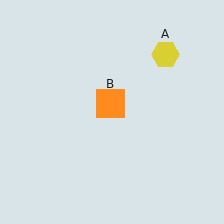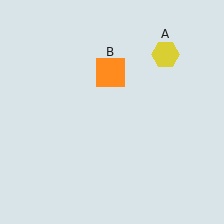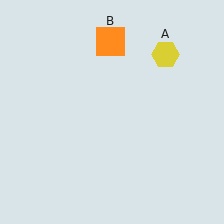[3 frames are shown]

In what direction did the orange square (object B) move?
The orange square (object B) moved up.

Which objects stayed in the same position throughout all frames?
Yellow hexagon (object A) remained stationary.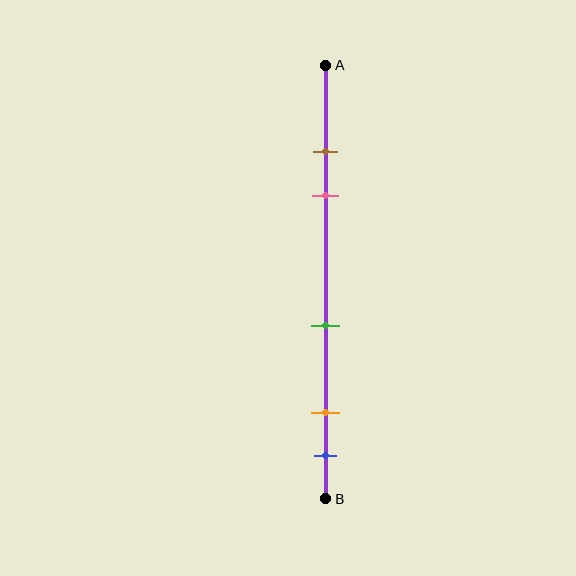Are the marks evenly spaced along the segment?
No, the marks are not evenly spaced.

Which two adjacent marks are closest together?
The brown and pink marks are the closest adjacent pair.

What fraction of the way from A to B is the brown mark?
The brown mark is approximately 20% (0.2) of the way from A to B.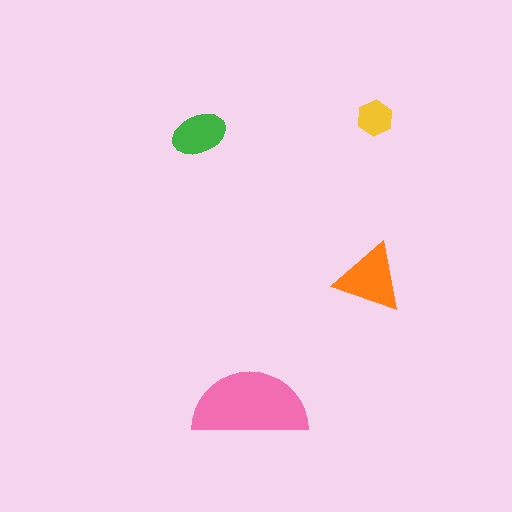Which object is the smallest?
The yellow hexagon.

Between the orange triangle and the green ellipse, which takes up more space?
The orange triangle.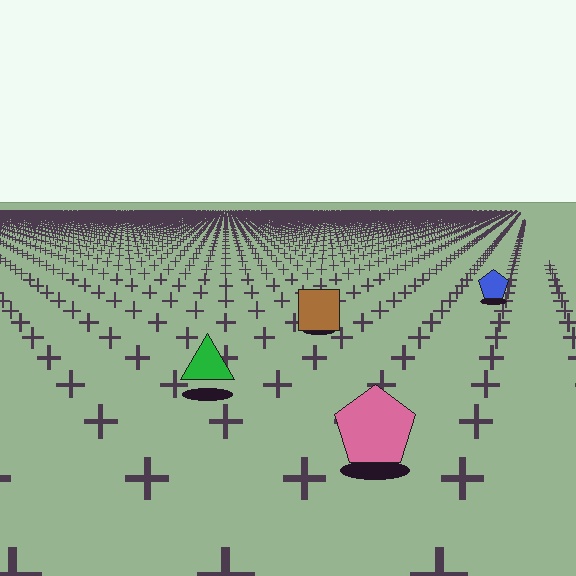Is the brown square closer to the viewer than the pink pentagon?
No. The pink pentagon is closer — you can tell from the texture gradient: the ground texture is coarser near it.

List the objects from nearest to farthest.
From nearest to farthest: the pink pentagon, the green triangle, the brown square, the blue pentagon.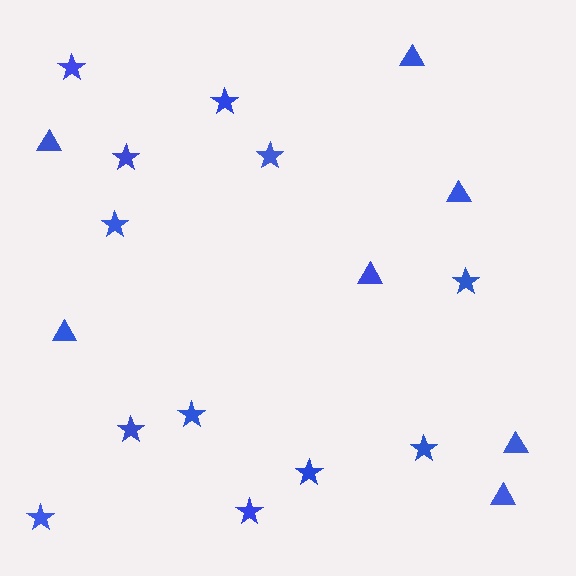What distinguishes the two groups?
There are 2 groups: one group of triangles (7) and one group of stars (12).